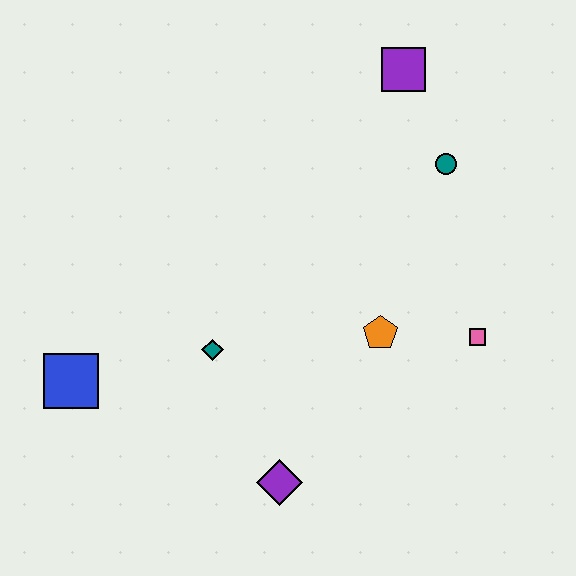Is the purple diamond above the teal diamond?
No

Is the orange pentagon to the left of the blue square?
No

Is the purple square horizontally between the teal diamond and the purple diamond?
No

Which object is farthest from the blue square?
The purple square is farthest from the blue square.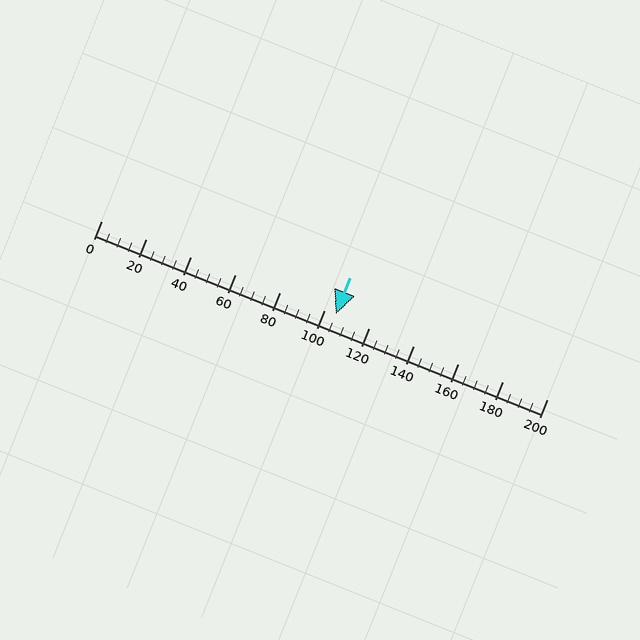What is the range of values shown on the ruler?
The ruler shows values from 0 to 200.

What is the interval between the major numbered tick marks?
The major tick marks are spaced 20 units apart.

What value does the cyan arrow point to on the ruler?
The cyan arrow points to approximately 105.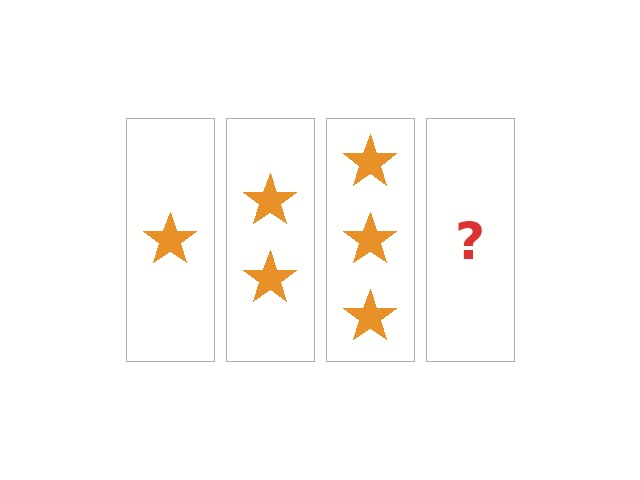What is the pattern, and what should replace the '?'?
The pattern is that each step adds one more star. The '?' should be 4 stars.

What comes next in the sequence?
The next element should be 4 stars.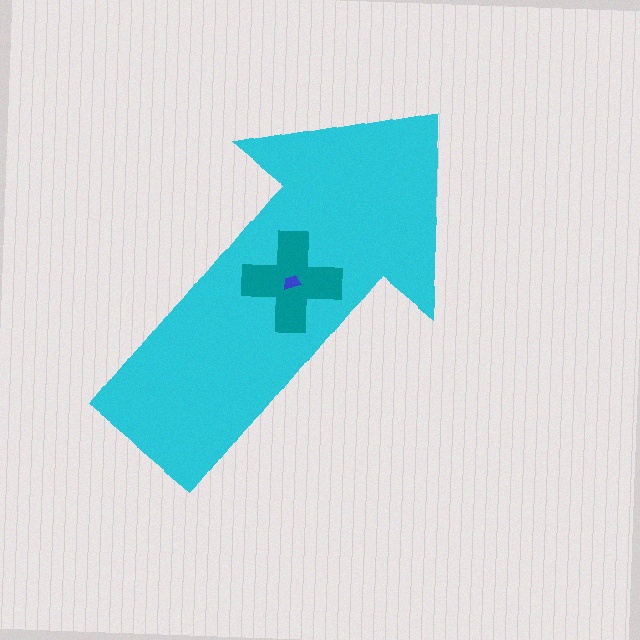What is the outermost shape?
The cyan arrow.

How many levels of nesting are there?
3.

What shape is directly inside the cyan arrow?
The teal cross.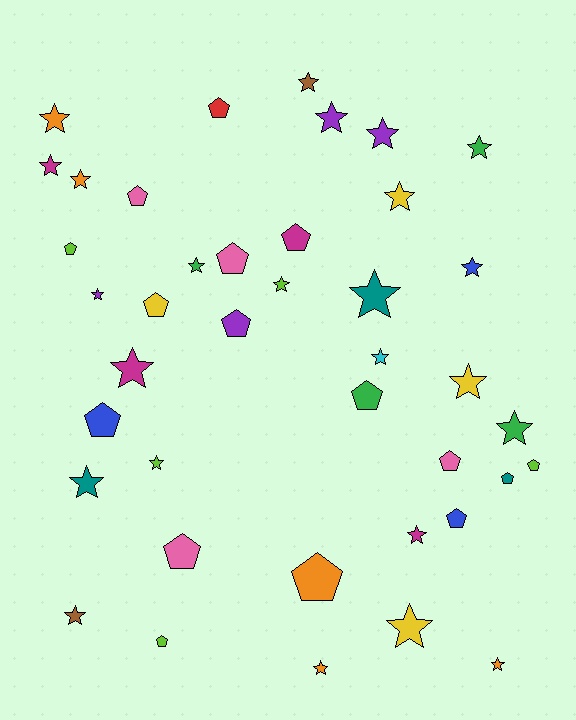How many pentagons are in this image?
There are 16 pentagons.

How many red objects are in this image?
There is 1 red object.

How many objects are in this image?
There are 40 objects.